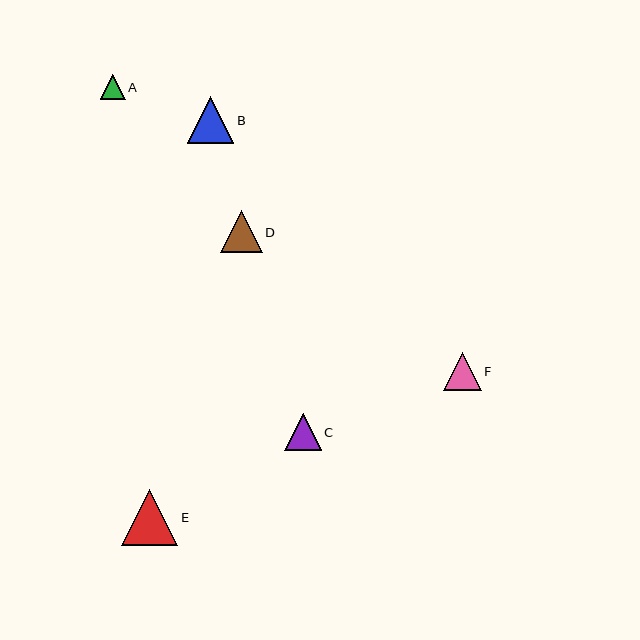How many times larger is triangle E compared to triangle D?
Triangle E is approximately 1.3 times the size of triangle D.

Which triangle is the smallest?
Triangle A is the smallest with a size of approximately 24 pixels.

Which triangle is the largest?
Triangle E is the largest with a size of approximately 56 pixels.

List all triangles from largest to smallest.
From largest to smallest: E, B, D, F, C, A.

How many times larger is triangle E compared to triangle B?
Triangle E is approximately 1.2 times the size of triangle B.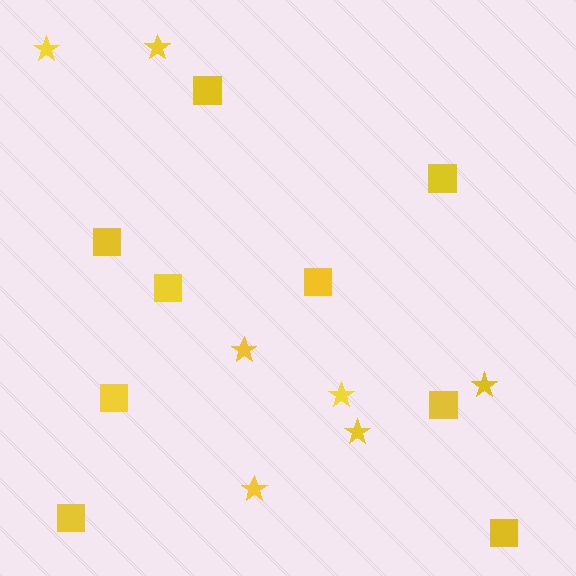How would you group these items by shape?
There are 2 groups: one group of squares (9) and one group of stars (7).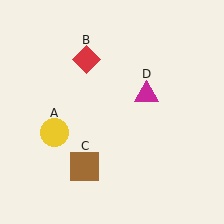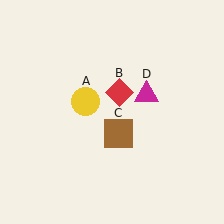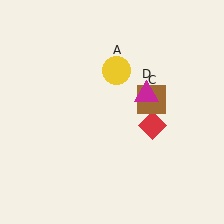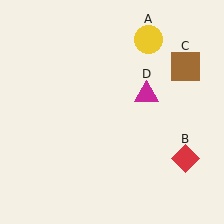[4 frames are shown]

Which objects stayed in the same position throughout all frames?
Magenta triangle (object D) remained stationary.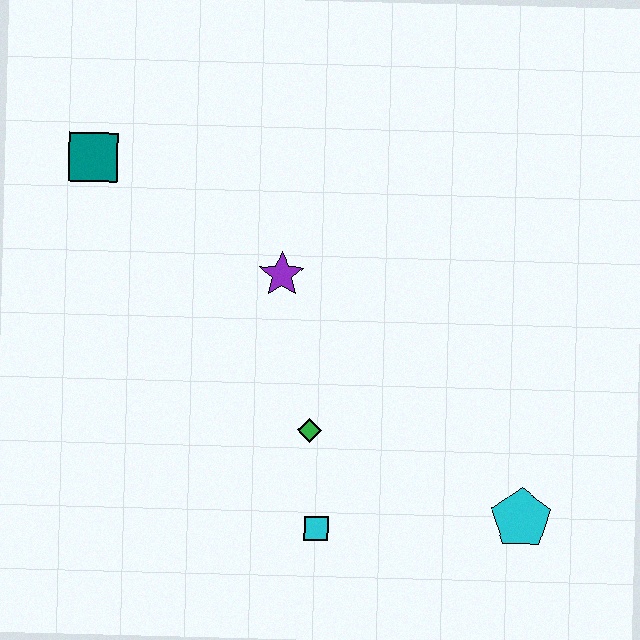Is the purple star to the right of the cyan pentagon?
No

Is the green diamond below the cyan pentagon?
No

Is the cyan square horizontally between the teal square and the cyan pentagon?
Yes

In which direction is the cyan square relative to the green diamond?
The cyan square is below the green diamond.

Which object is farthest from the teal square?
The cyan pentagon is farthest from the teal square.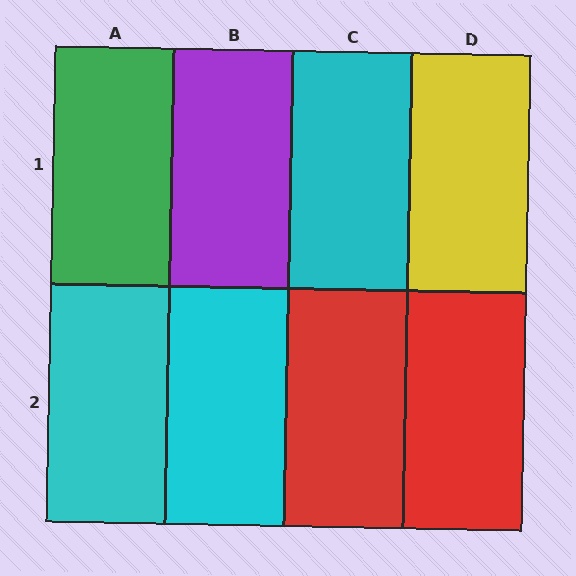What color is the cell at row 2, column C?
Red.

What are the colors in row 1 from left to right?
Green, purple, cyan, yellow.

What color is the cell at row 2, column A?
Cyan.